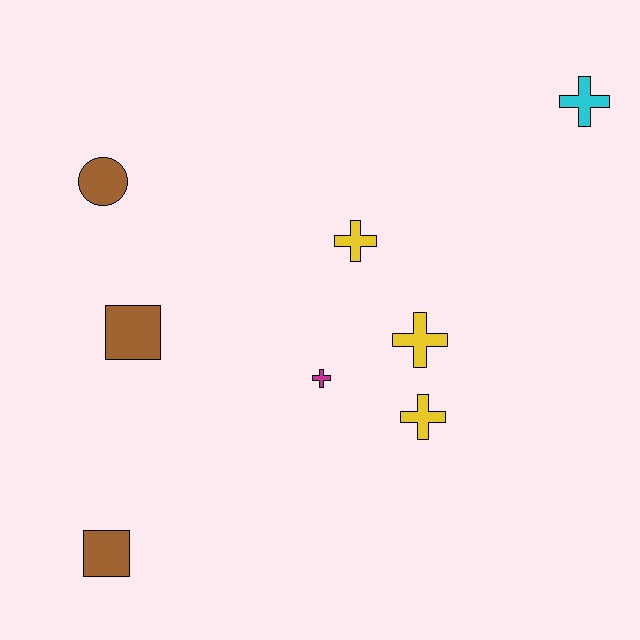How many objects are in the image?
There are 8 objects.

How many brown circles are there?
There is 1 brown circle.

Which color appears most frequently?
Yellow, with 3 objects.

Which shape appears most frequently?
Cross, with 5 objects.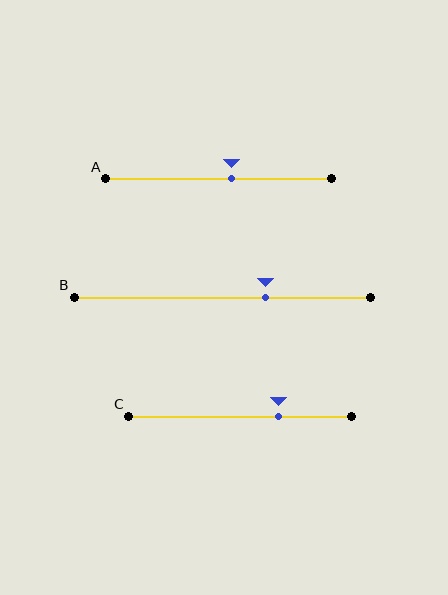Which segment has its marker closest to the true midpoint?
Segment A has its marker closest to the true midpoint.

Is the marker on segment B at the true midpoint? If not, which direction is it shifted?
No, the marker on segment B is shifted to the right by about 15% of the segment length.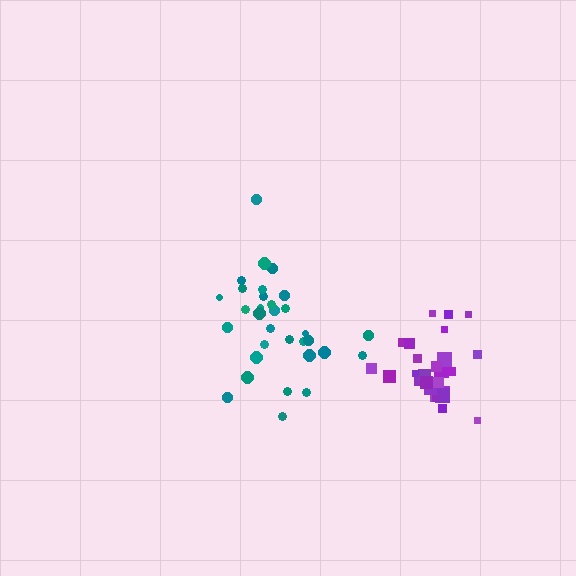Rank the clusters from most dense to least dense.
purple, teal.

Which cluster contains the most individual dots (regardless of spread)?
Teal (32).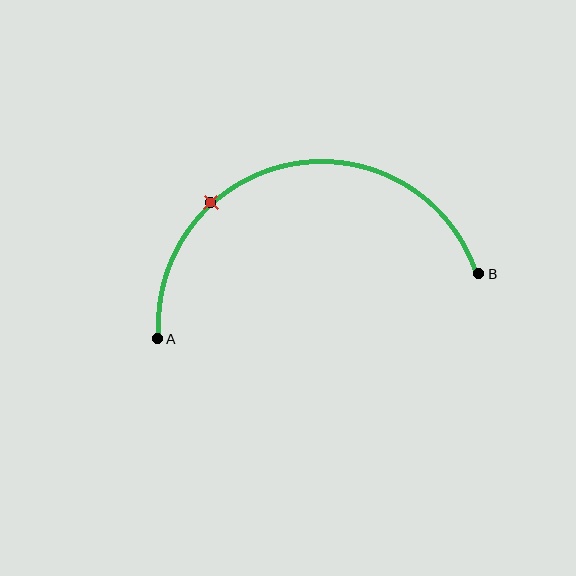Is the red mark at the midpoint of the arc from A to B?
No. The red mark lies on the arc but is closer to endpoint A. The arc midpoint would be at the point on the curve equidistant along the arc from both A and B.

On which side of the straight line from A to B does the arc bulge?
The arc bulges above the straight line connecting A and B.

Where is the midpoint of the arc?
The arc midpoint is the point on the curve farthest from the straight line joining A and B. It sits above that line.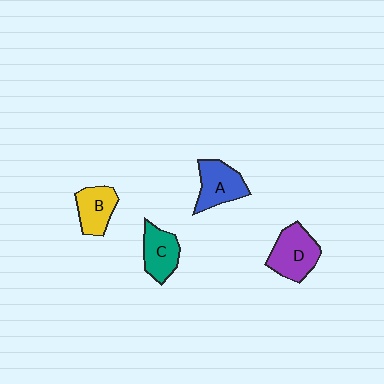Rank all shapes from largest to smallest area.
From largest to smallest: D (purple), A (blue), C (teal), B (yellow).